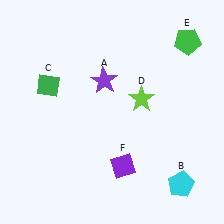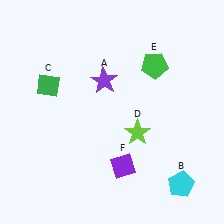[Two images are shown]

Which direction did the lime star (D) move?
The lime star (D) moved down.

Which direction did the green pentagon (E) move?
The green pentagon (E) moved left.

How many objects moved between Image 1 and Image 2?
2 objects moved between the two images.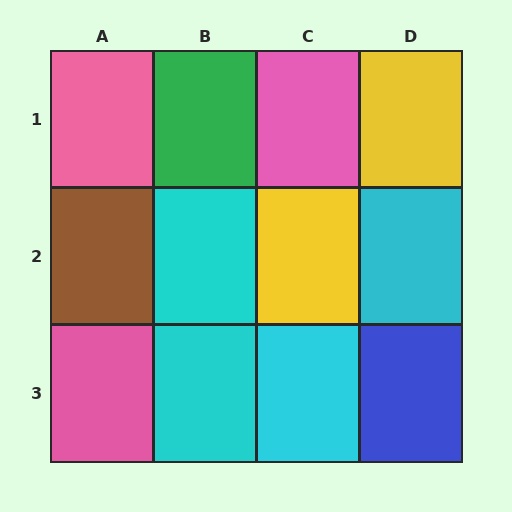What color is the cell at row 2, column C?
Yellow.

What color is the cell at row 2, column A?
Brown.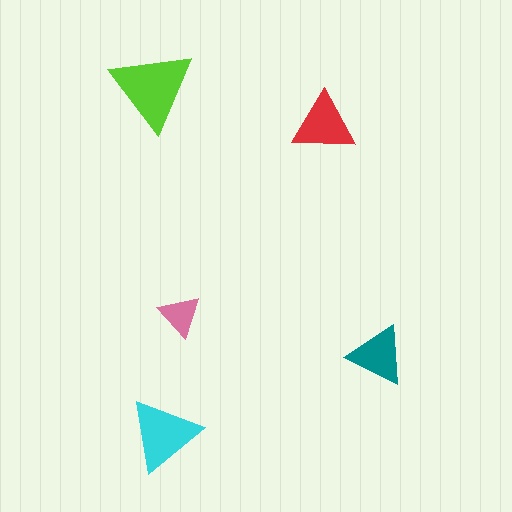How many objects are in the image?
There are 5 objects in the image.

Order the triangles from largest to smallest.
the lime one, the cyan one, the red one, the teal one, the pink one.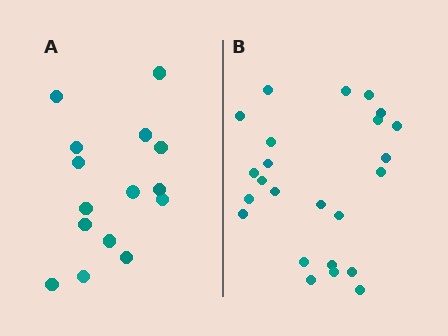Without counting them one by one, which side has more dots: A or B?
Region B (the right region) has more dots.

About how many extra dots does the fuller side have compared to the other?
Region B has roughly 8 or so more dots than region A.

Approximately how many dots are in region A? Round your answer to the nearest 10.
About 20 dots. (The exact count is 15, which rounds to 20.)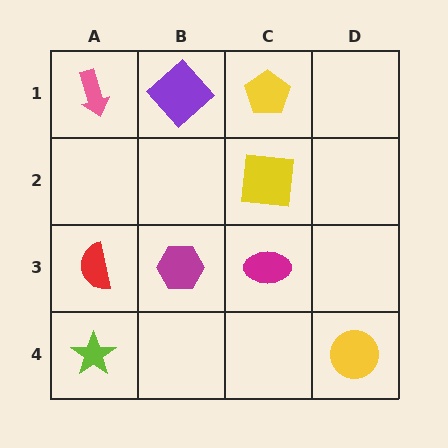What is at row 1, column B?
A purple diamond.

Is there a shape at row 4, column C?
No, that cell is empty.